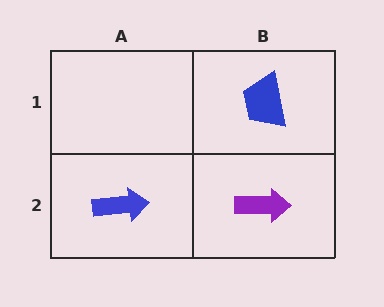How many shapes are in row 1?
1 shape.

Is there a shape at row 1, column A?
No, that cell is empty.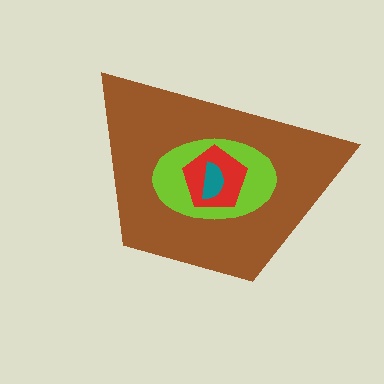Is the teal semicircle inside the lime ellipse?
Yes.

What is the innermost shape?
The teal semicircle.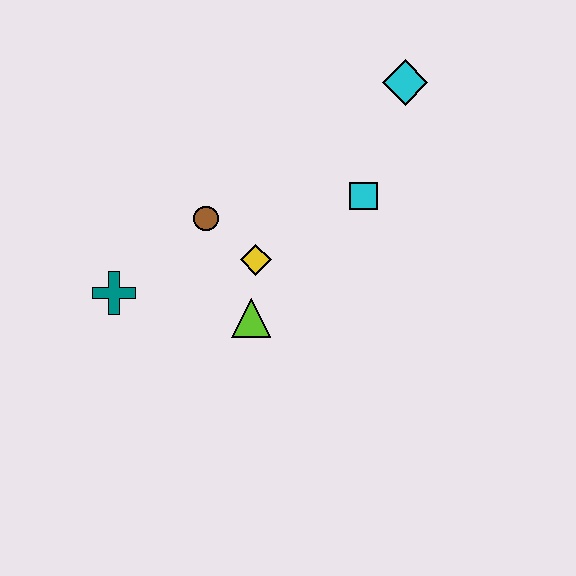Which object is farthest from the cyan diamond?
The teal cross is farthest from the cyan diamond.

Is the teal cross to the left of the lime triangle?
Yes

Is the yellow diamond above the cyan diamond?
No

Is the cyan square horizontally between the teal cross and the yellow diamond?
No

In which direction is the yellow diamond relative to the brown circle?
The yellow diamond is to the right of the brown circle.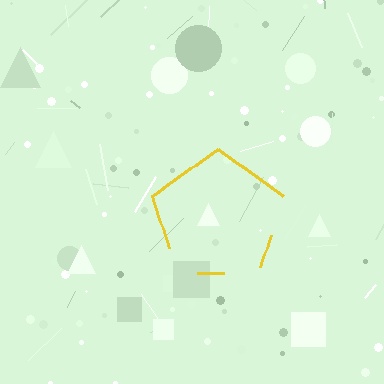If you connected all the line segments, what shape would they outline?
They would outline a pentagon.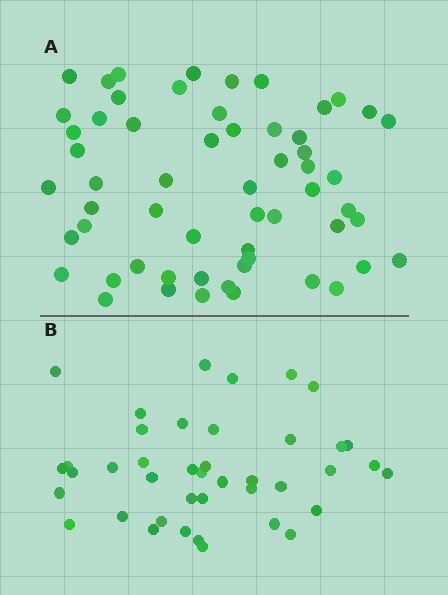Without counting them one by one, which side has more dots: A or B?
Region A (the top region) has more dots.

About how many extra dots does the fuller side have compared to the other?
Region A has approximately 15 more dots than region B.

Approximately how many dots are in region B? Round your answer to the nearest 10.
About 40 dots. (The exact count is 41, which rounds to 40.)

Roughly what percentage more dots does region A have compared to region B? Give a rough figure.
About 40% more.